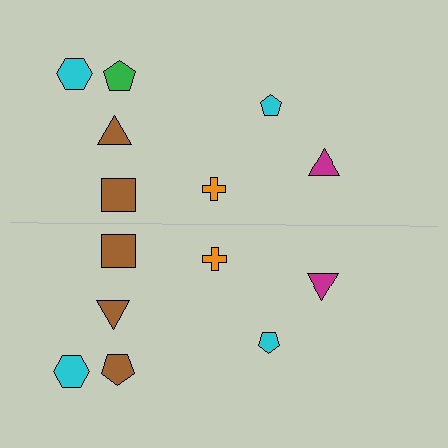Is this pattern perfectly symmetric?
No, the pattern is not perfectly symmetric. The brown pentagon on the bottom side breaks the symmetry — its mirror counterpart is green.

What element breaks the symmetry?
The brown pentagon on the bottom side breaks the symmetry — its mirror counterpart is green.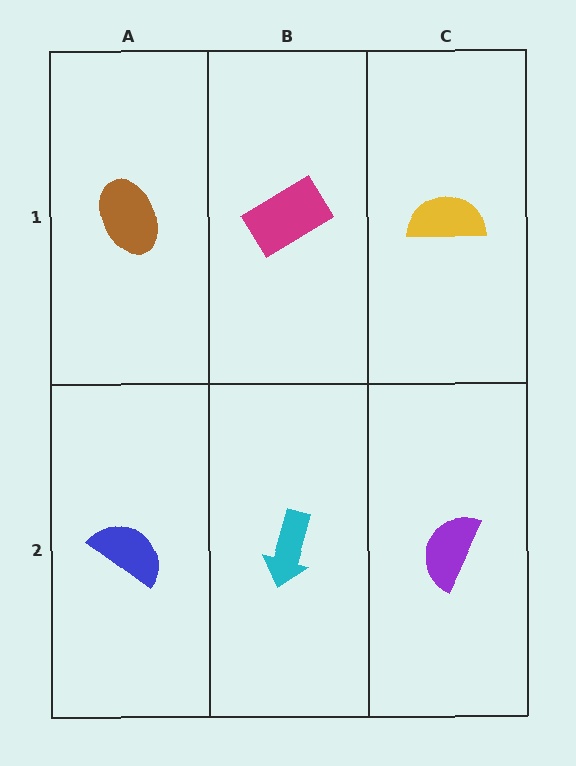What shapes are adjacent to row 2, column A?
A brown ellipse (row 1, column A), a cyan arrow (row 2, column B).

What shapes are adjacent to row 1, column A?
A blue semicircle (row 2, column A), a magenta rectangle (row 1, column B).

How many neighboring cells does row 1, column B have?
3.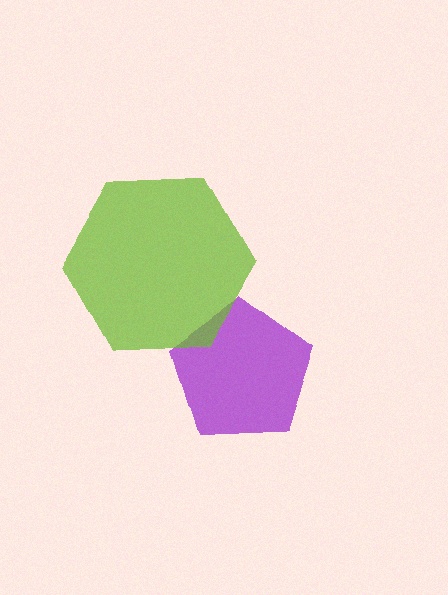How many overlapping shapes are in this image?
There are 2 overlapping shapes in the image.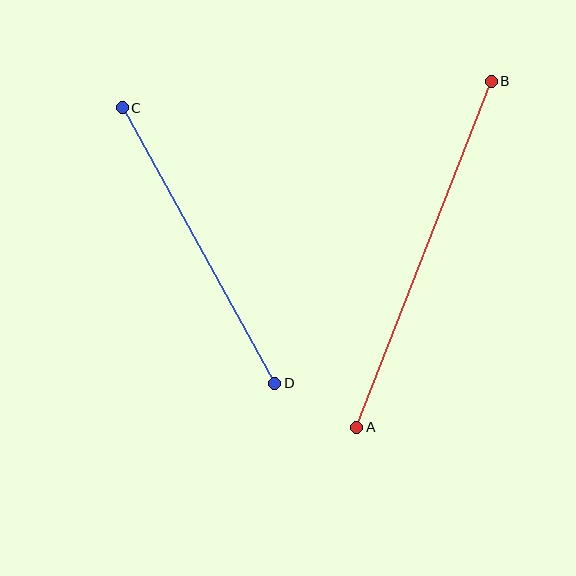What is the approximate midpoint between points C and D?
The midpoint is at approximately (198, 245) pixels.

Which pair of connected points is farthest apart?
Points A and B are farthest apart.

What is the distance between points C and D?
The distance is approximately 315 pixels.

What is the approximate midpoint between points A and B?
The midpoint is at approximately (424, 254) pixels.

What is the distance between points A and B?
The distance is approximately 371 pixels.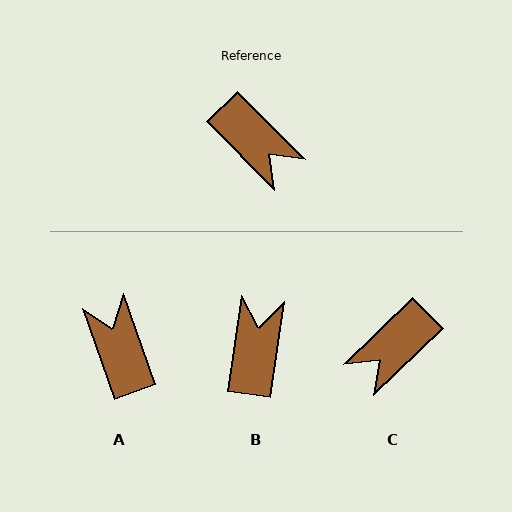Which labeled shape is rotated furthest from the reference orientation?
A, about 154 degrees away.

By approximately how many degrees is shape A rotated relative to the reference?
Approximately 154 degrees counter-clockwise.